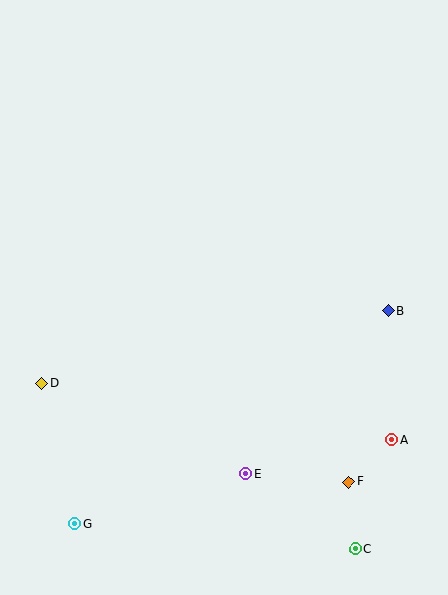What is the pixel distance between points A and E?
The distance between A and E is 149 pixels.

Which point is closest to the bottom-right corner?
Point C is closest to the bottom-right corner.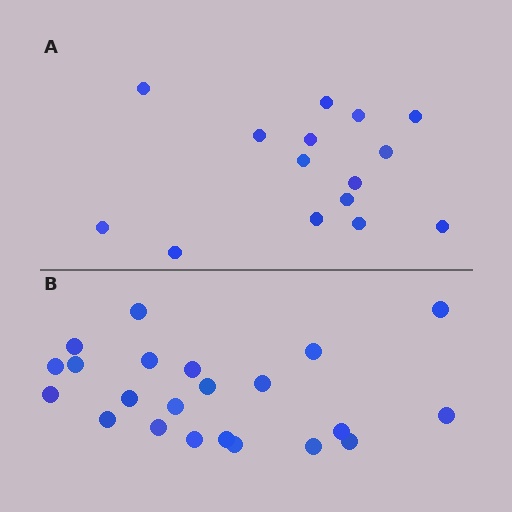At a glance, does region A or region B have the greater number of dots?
Region B (the bottom region) has more dots.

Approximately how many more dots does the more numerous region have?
Region B has roughly 8 or so more dots than region A.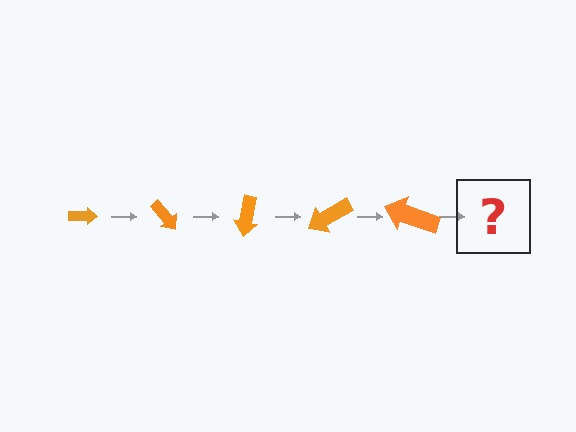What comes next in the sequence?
The next element should be an arrow, larger than the previous one and rotated 250 degrees from the start.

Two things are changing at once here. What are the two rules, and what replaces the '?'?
The two rules are that the arrow grows larger each step and it rotates 50 degrees each step. The '?' should be an arrow, larger than the previous one and rotated 250 degrees from the start.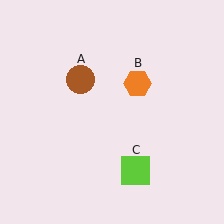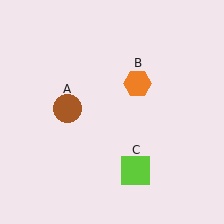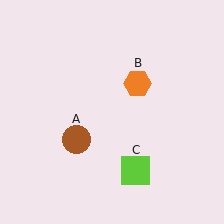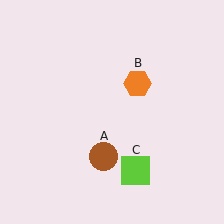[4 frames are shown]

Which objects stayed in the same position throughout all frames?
Orange hexagon (object B) and lime square (object C) remained stationary.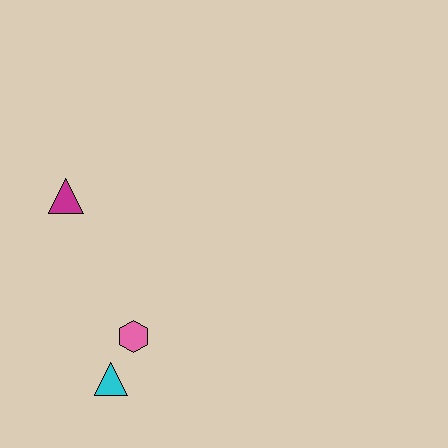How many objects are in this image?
There are 3 objects.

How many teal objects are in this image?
There are no teal objects.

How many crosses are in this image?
There are no crosses.